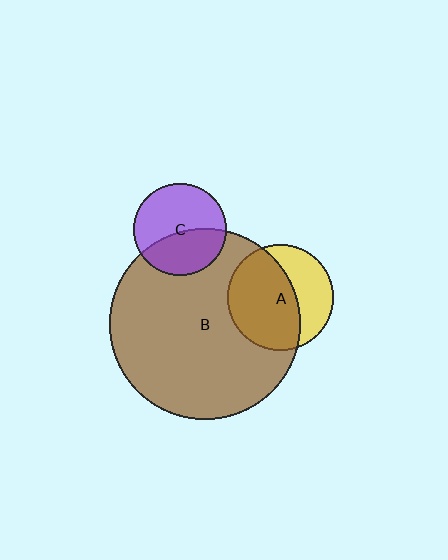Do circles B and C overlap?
Yes.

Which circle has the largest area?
Circle B (brown).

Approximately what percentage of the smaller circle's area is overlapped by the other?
Approximately 40%.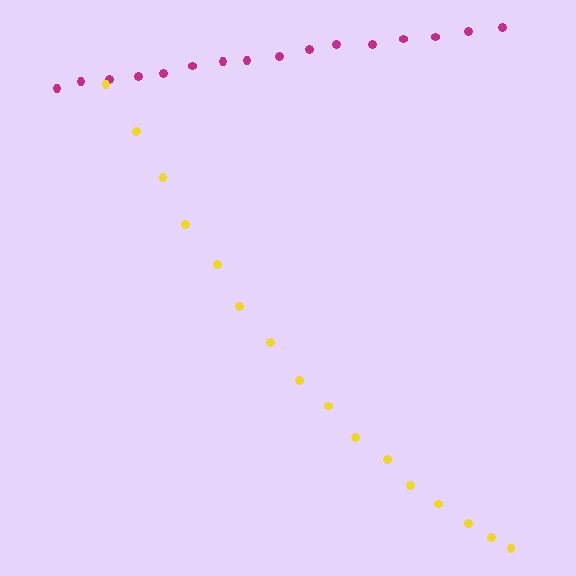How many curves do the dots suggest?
There are 2 distinct paths.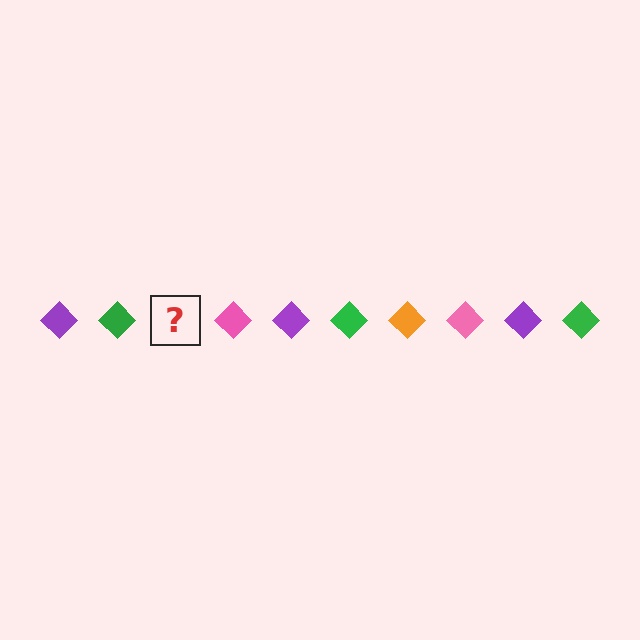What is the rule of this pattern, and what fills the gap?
The rule is that the pattern cycles through purple, green, orange, pink diamonds. The gap should be filled with an orange diamond.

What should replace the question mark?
The question mark should be replaced with an orange diamond.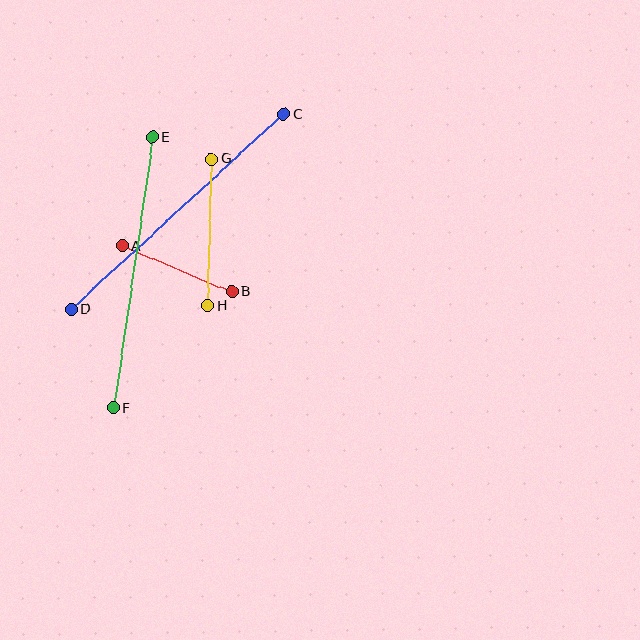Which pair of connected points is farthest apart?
Points C and D are farthest apart.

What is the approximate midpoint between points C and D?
The midpoint is at approximately (177, 211) pixels.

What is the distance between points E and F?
The distance is approximately 273 pixels.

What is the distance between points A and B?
The distance is approximately 119 pixels.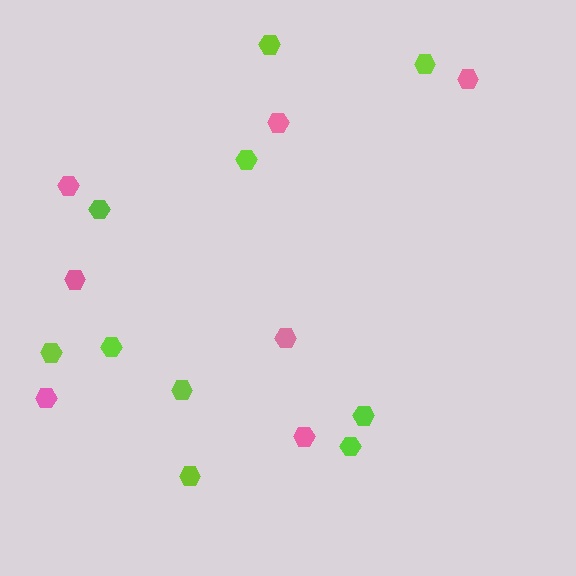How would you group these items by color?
There are 2 groups: one group of pink hexagons (7) and one group of lime hexagons (10).